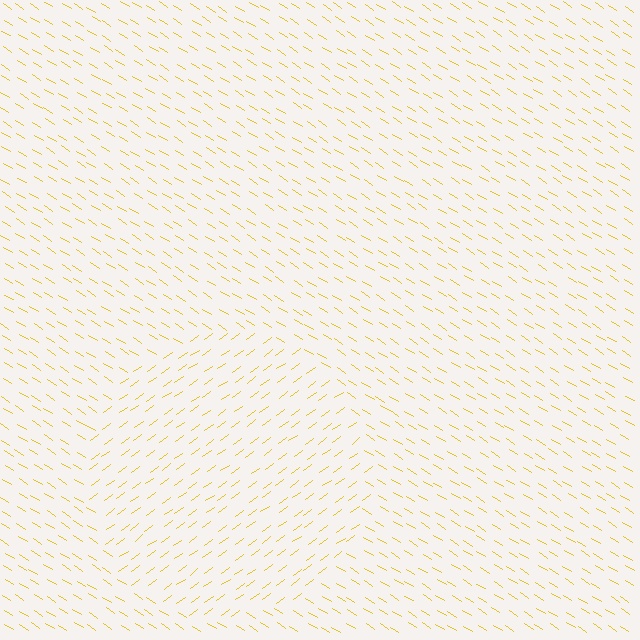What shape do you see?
I see a circle.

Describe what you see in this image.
The image is filled with small yellow line segments. A circle region in the image has lines oriented differently from the surrounding lines, creating a visible texture boundary.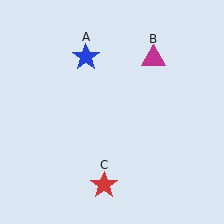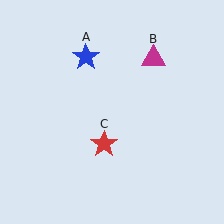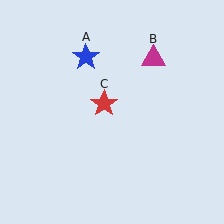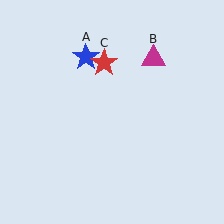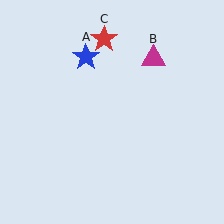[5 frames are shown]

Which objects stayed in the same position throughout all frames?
Blue star (object A) and magenta triangle (object B) remained stationary.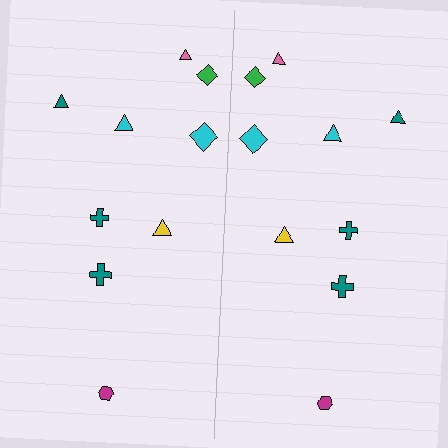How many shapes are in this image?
There are 18 shapes in this image.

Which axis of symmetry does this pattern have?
The pattern has a vertical axis of symmetry running through the center of the image.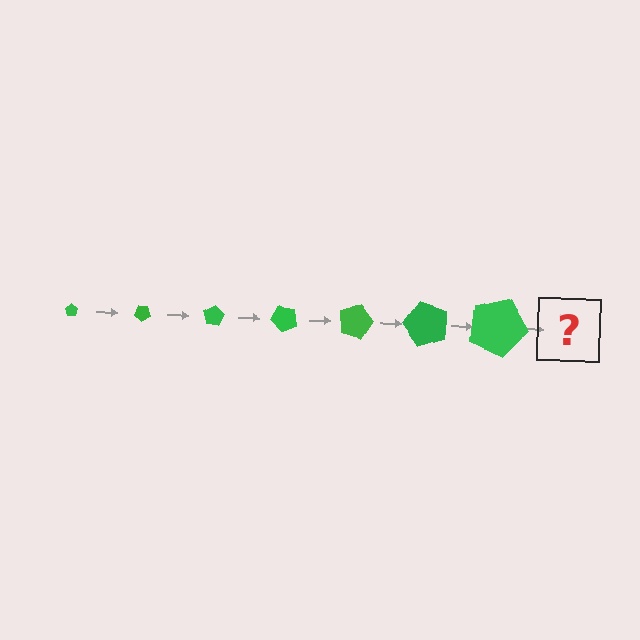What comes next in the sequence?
The next element should be a pentagon, larger than the previous one and rotated 280 degrees from the start.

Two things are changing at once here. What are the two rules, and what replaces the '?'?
The two rules are that the pentagon grows larger each step and it rotates 40 degrees each step. The '?' should be a pentagon, larger than the previous one and rotated 280 degrees from the start.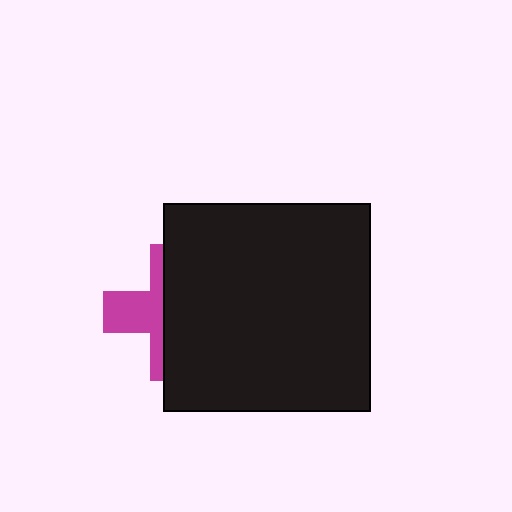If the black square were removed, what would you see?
You would see the complete magenta cross.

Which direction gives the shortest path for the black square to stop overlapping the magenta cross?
Moving right gives the shortest separation.